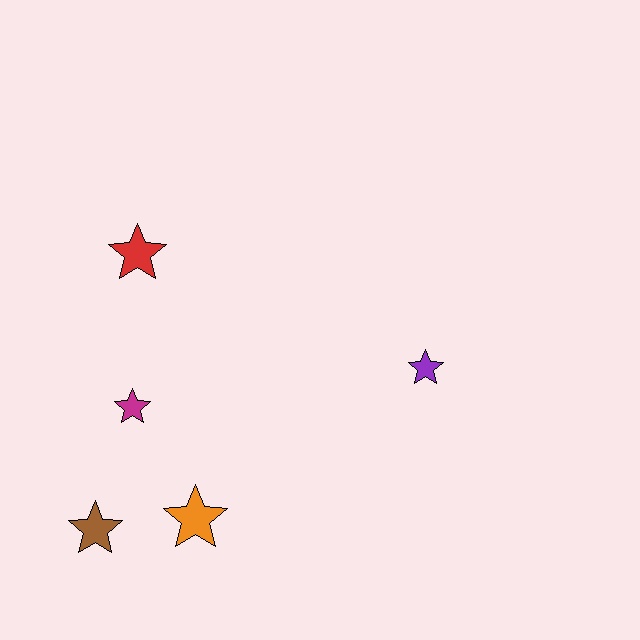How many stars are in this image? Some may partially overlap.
There are 5 stars.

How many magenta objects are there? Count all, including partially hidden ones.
There is 1 magenta object.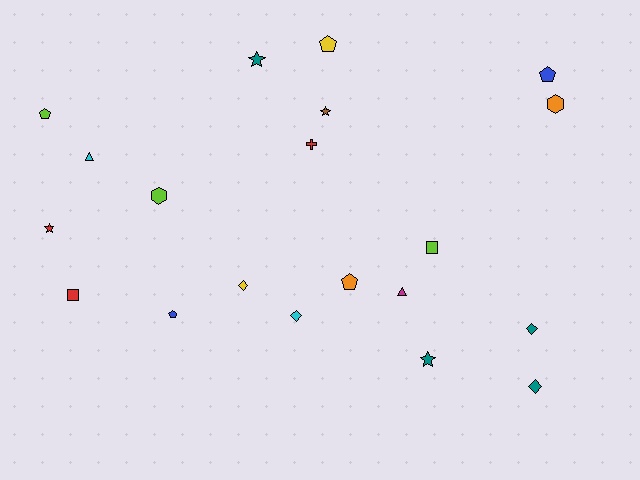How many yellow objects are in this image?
There are 2 yellow objects.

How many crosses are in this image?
There is 1 cross.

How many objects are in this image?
There are 20 objects.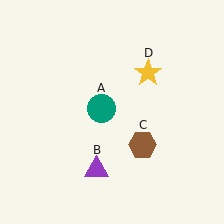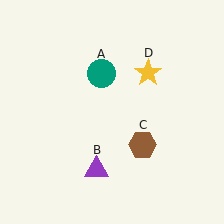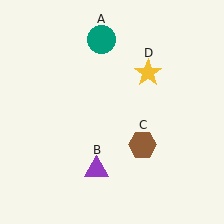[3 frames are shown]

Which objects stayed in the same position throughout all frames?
Purple triangle (object B) and brown hexagon (object C) and yellow star (object D) remained stationary.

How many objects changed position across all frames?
1 object changed position: teal circle (object A).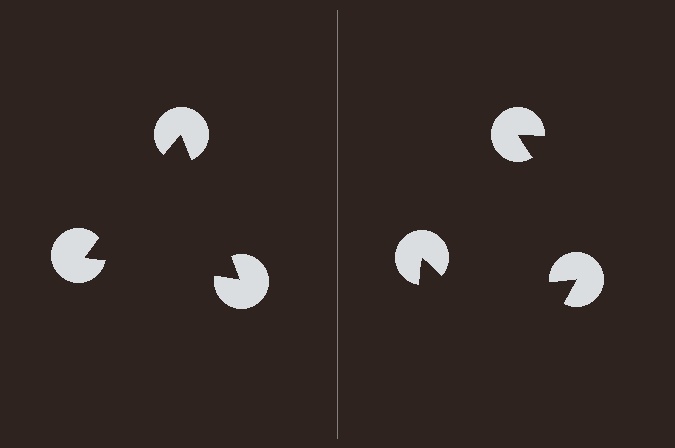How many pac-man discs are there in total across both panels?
6 — 3 on each side.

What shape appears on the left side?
An illusory triangle.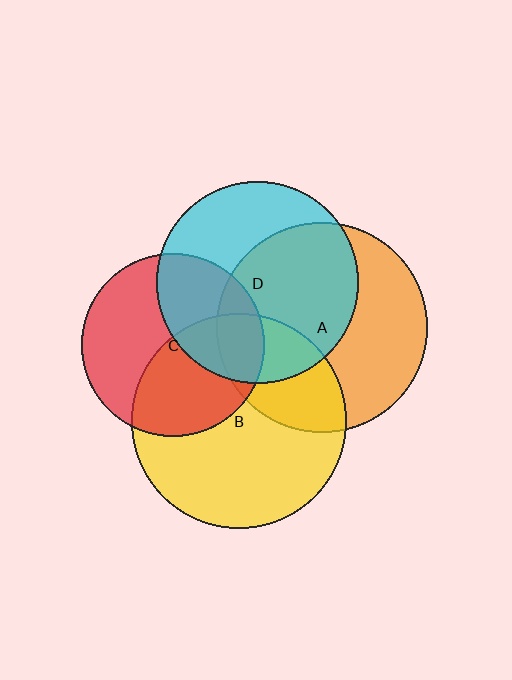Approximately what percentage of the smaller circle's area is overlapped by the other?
Approximately 45%.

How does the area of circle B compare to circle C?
Approximately 1.4 times.